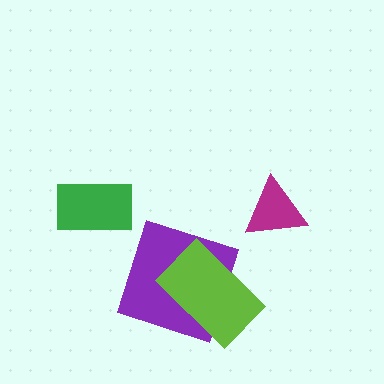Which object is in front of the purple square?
The lime rectangle is in front of the purple square.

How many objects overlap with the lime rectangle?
1 object overlaps with the lime rectangle.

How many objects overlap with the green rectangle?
0 objects overlap with the green rectangle.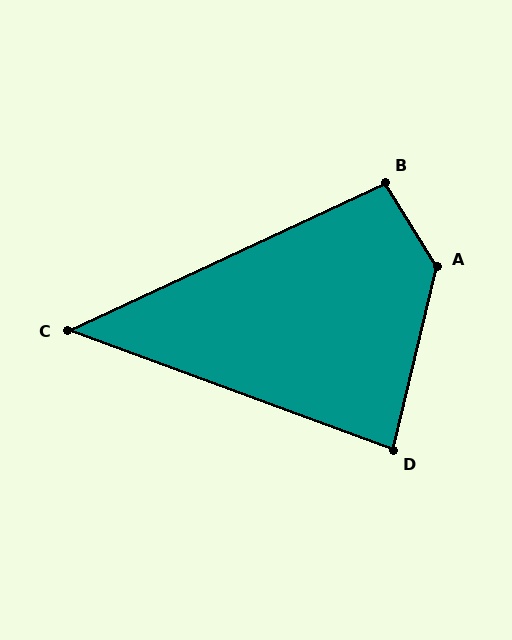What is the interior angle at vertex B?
Approximately 97 degrees (obtuse).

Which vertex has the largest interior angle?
A, at approximately 135 degrees.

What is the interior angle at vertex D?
Approximately 83 degrees (acute).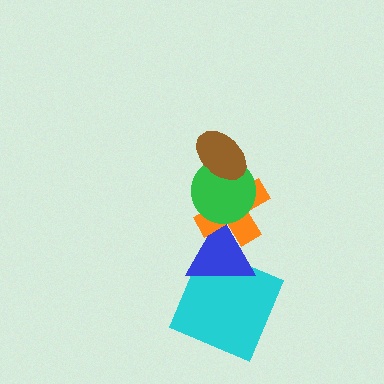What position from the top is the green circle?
The green circle is 2nd from the top.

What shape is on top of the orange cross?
The green circle is on top of the orange cross.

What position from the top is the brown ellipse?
The brown ellipse is 1st from the top.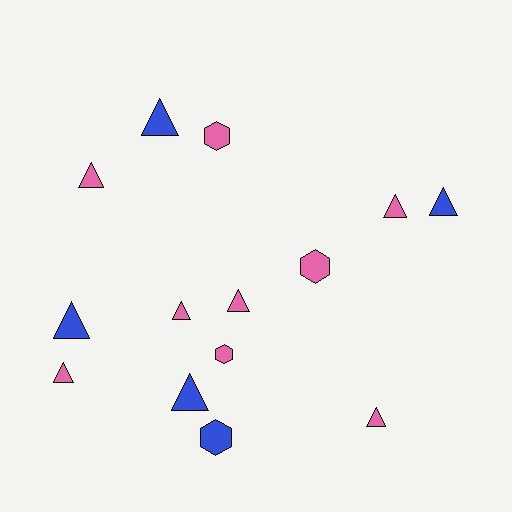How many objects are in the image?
There are 14 objects.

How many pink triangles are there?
There are 6 pink triangles.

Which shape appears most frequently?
Triangle, with 10 objects.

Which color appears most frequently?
Pink, with 9 objects.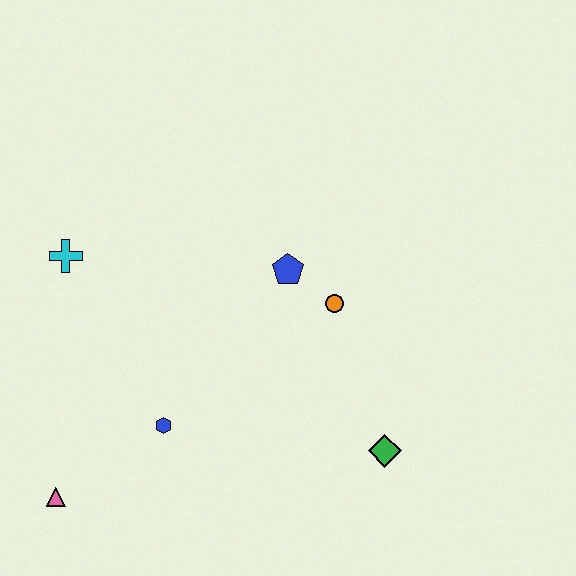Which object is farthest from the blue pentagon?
The pink triangle is farthest from the blue pentagon.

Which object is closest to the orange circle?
The blue pentagon is closest to the orange circle.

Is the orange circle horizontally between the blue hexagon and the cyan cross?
No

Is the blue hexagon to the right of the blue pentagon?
No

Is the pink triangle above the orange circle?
No